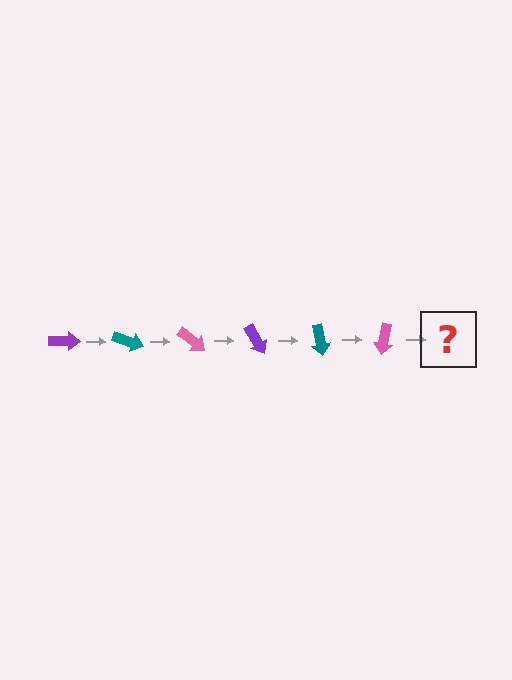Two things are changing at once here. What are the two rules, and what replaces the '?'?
The two rules are that it rotates 20 degrees each step and the color cycles through purple, teal, and pink. The '?' should be a purple arrow, rotated 120 degrees from the start.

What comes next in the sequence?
The next element should be a purple arrow, rotated 120 degrees from the start.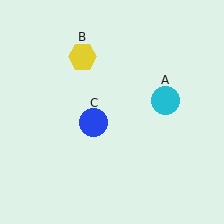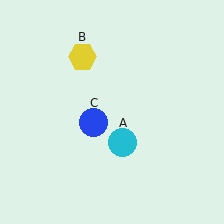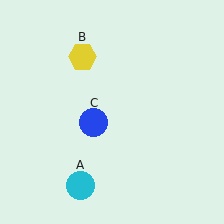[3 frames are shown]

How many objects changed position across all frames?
1 object changed position: cyan circle (object A).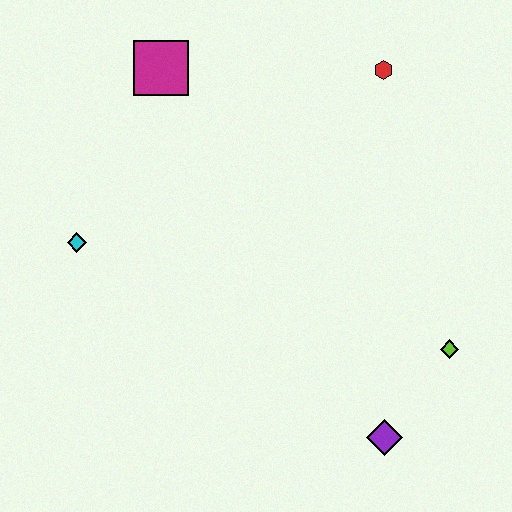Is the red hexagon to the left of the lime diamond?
Yes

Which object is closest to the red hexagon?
The magenta square is closest to the red hexagon.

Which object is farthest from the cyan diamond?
The lime diamond is farthest from the cyan diamond.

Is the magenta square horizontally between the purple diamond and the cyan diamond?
Yes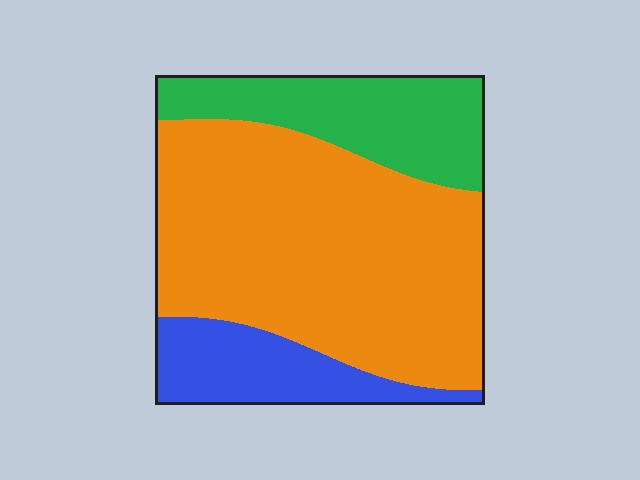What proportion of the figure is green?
Green takes up about one fifth (1/5) of the figure.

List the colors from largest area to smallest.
From largest to smallest: orange, green, blue.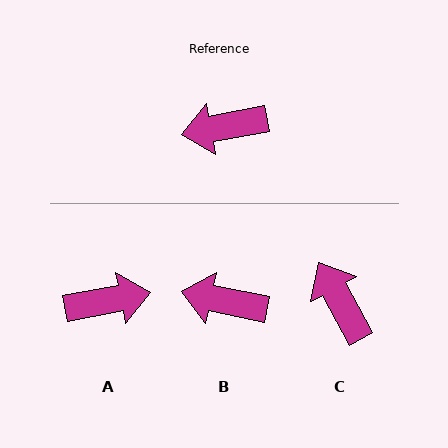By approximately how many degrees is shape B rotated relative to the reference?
Approximately 23 degrees clockwise.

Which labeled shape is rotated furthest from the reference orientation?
A, about 180 degrees away.